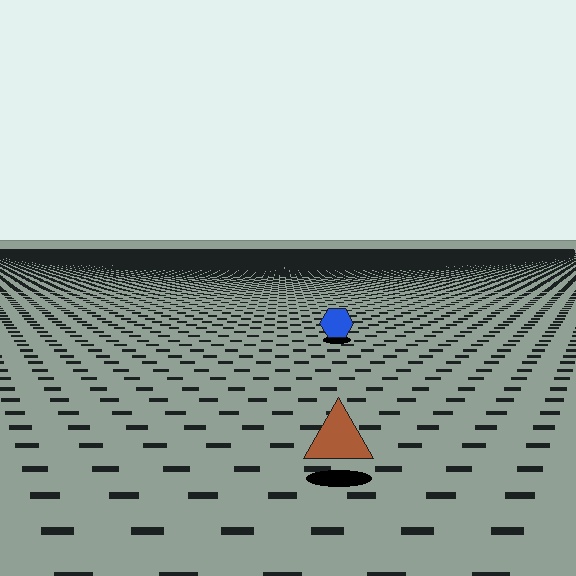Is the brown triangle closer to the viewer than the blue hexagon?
Yes. The brown triangle is closer — you can tell from the texture gradient: the ground texture is coarser near it.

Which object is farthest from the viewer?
The blue hexagon is farthest from the viewer. It appears smaller and the ground texture around it is denser.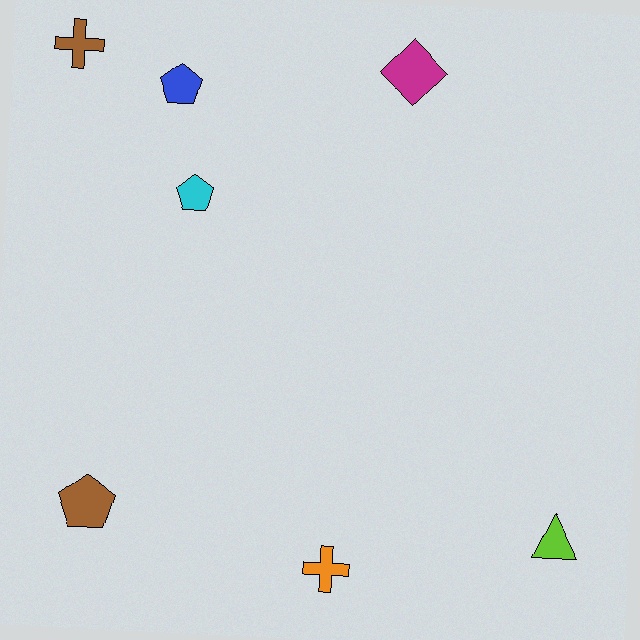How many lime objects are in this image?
There is 1 lime object.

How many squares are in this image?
There are no squares.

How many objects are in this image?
There are 7 objects.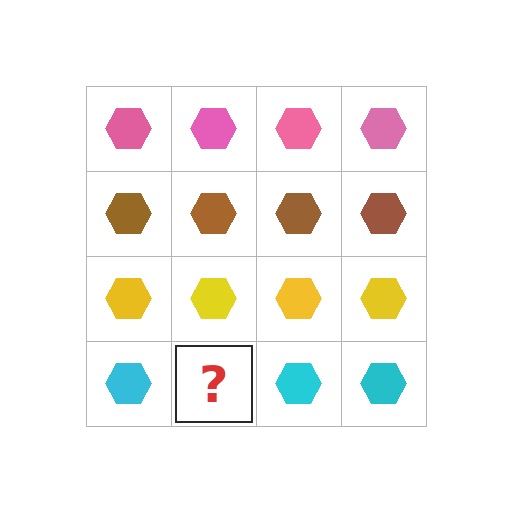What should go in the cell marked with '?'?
The missing cell should contain a cyan hexagon.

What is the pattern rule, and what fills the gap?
The rule is that each row has a consistent color. The gap should be filled with a cyan hexagon.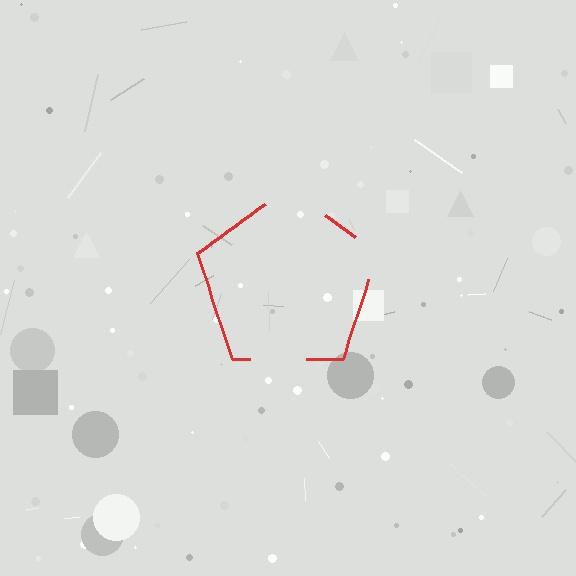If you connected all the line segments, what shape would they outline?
They would outline a pentagon.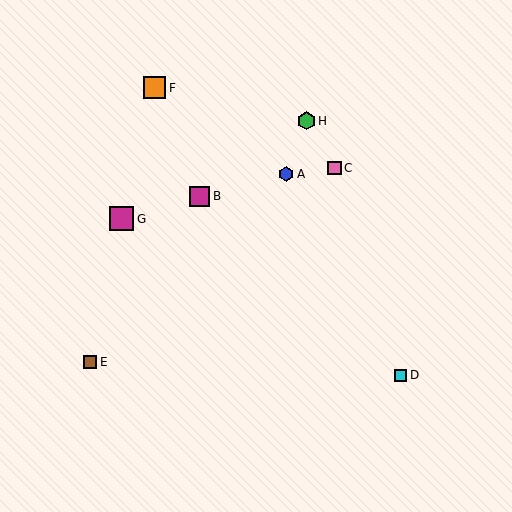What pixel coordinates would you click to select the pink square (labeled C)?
Click at (335, 168) to select the pink square C.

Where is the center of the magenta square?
The center of the magenta square is at (121, 219).